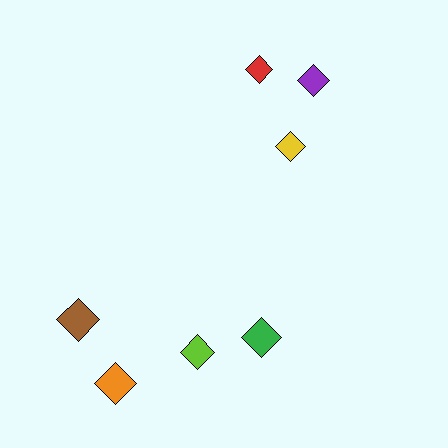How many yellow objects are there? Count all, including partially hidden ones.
There is 1 yellow object.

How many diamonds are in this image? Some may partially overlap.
There are 7 diamonds.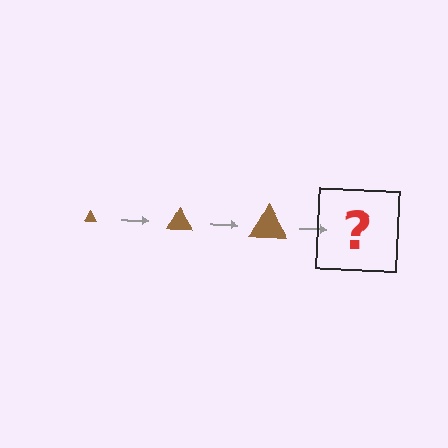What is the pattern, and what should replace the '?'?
The pattern is that the triangle gets progressively larger each step. The '?' should be a brown triangle, larger than the previous one.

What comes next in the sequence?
The next element should be a brown triangle, larger than the previous one.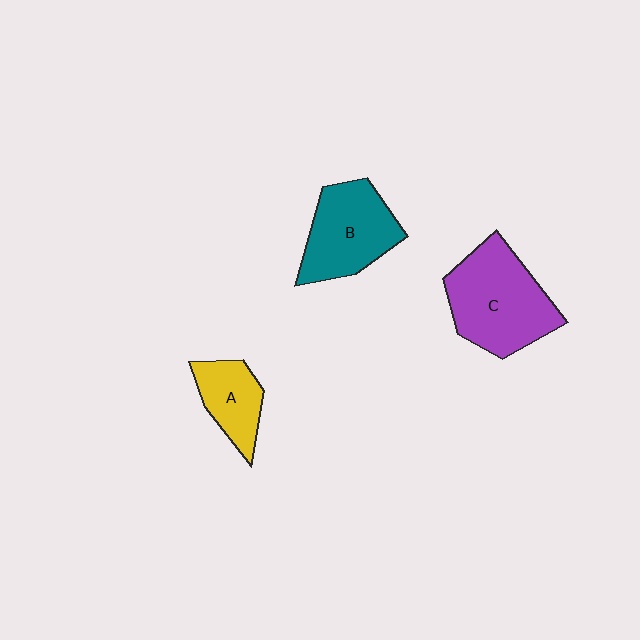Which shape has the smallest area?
Shape A (yellow).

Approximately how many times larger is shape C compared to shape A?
Approximately 2.0 times.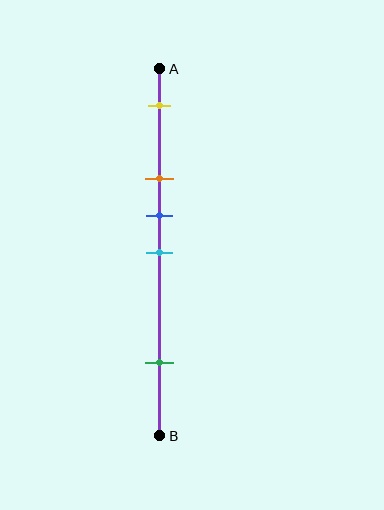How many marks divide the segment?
There are 5 marks dividing the segment.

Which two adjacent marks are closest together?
The blue and cyan marks are the closest adjacent pair.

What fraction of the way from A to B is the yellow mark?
The yellow mark is approximately 10% (0.1) of the way from A to B.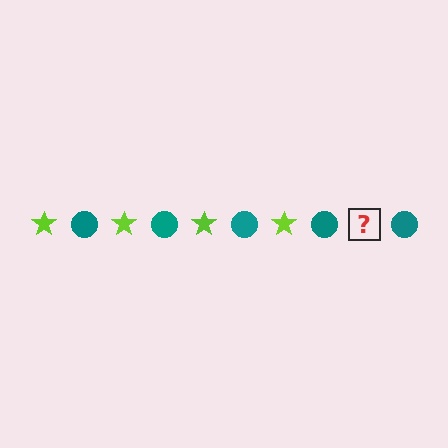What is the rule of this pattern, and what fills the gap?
The rule is that the pattern alternates between lime star and teal circle. The gap should be filled with a lime star.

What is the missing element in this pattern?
The missing element is a lime star.